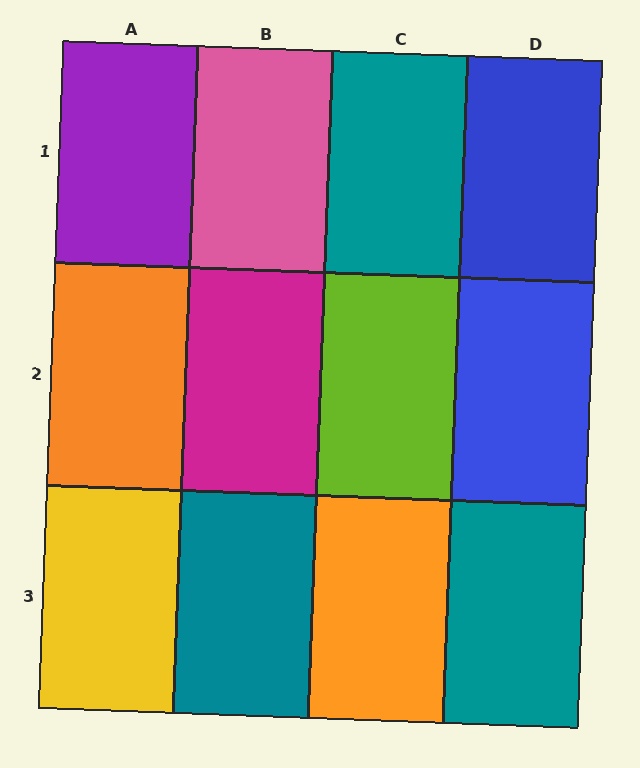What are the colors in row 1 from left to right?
Purple, pink, teal, blue.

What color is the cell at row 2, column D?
Blue.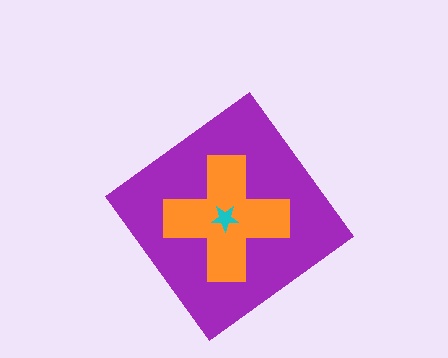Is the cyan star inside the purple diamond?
Yes.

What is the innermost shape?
The cyan star.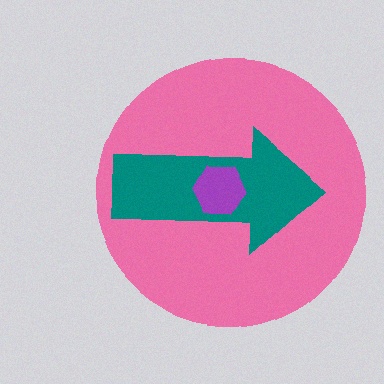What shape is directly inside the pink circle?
The teal arrow.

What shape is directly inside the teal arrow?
The purple hexagon.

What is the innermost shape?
The purple hexagon.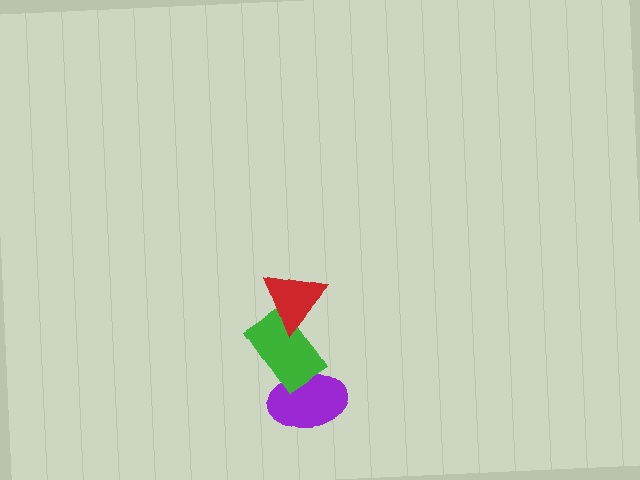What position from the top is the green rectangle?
The green rectangle is 2nd from the top.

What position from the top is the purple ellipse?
The purple ellipse is 3rd from the top.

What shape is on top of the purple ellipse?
The green rectangle is on top of the purple ellipse.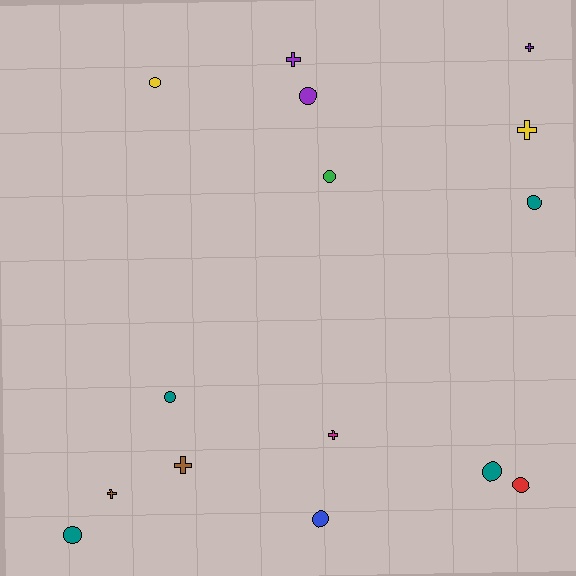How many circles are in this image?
There are 9 circles.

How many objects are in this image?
There are 15 objects.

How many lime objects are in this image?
There are no lime objects.